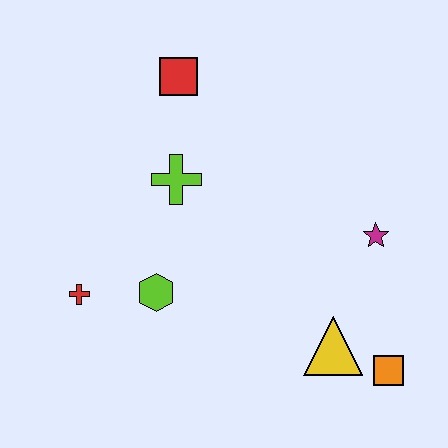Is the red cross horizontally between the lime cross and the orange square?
No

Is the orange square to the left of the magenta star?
No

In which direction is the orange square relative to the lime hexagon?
The orange square is to the right of the lime hexagon.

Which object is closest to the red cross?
The lime hexagon is closest to the red cross.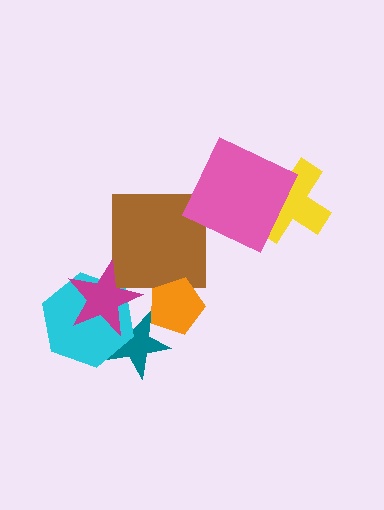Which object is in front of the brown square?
The orange pentagon is in front of the brown square.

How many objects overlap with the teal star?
3 objects overlap with the teal star.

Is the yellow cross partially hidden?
Yes, it is partially covered by another shape.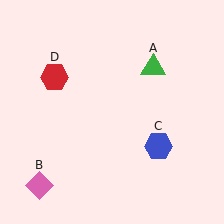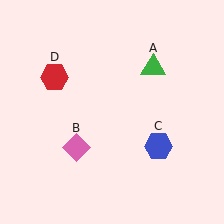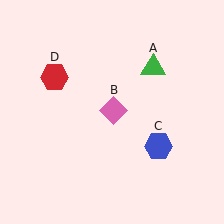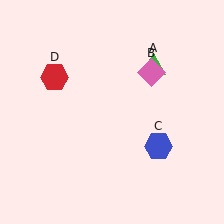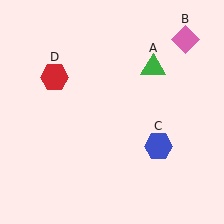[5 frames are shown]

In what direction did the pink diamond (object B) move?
The pink diamond (object B) moved up and to the right.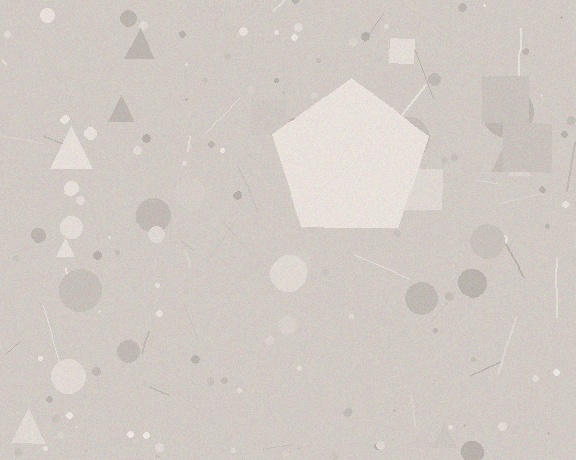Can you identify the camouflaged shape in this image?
The camouflaged shape is a pentagon.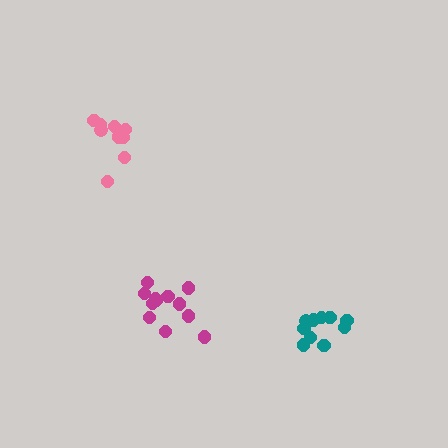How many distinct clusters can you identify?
There are 3 distinct clusters.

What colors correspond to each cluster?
The clusters are colored: teal, magenta, pink.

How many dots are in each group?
Group 1: 10 dots, Group 2: 12 dots, Group 3: 9 dots (31 total).